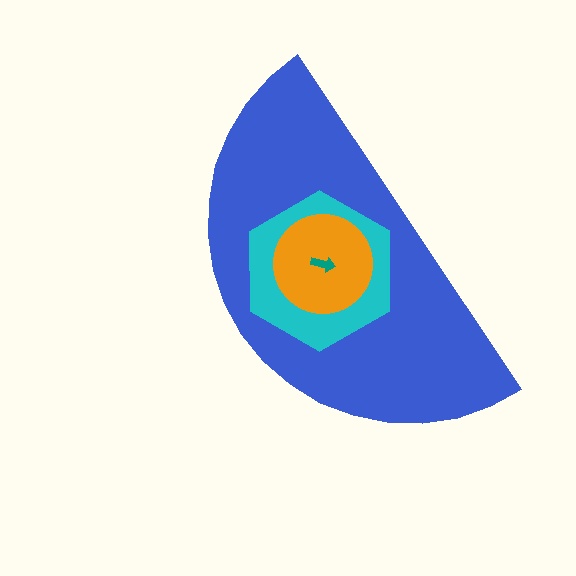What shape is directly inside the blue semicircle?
The cyan hexagon.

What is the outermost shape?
The blue semicircle.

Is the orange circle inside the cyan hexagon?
Yes.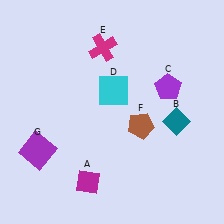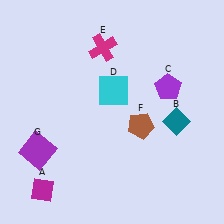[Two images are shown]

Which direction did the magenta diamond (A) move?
The magenta diamond (A) moved left.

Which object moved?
The magenta diamond (A) moved left.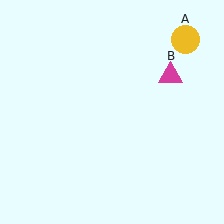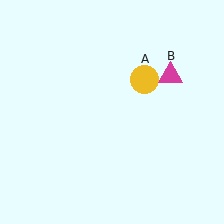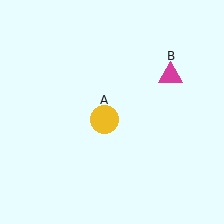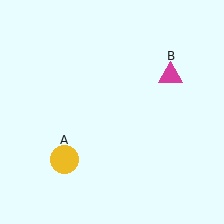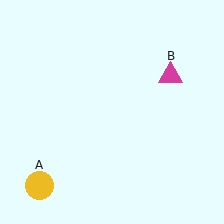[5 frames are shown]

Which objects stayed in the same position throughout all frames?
Magenta triangle (object B) remained stationary.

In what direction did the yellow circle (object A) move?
The yellow circle (object A) moved down and to the left.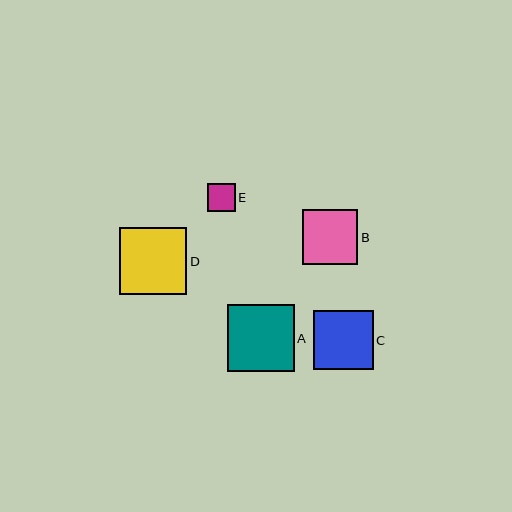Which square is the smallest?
Square E is the smallest with a size of approximately 28 pixels.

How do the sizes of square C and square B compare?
Square C and square B are approximately the same size.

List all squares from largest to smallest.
From largest to smallest: A, D, C, B, E.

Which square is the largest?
Square A is the largest with a size of approximately 67 pixels.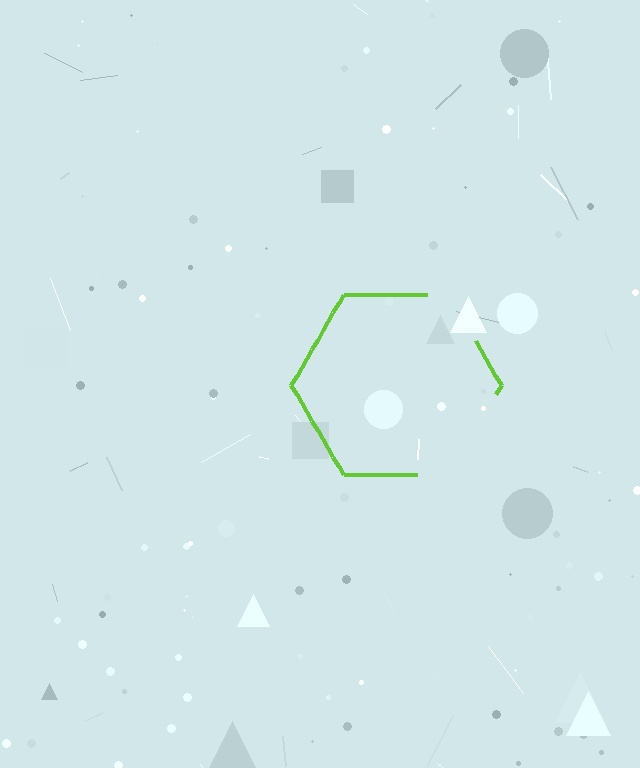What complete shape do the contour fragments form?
The contour fragments form a hexagon.